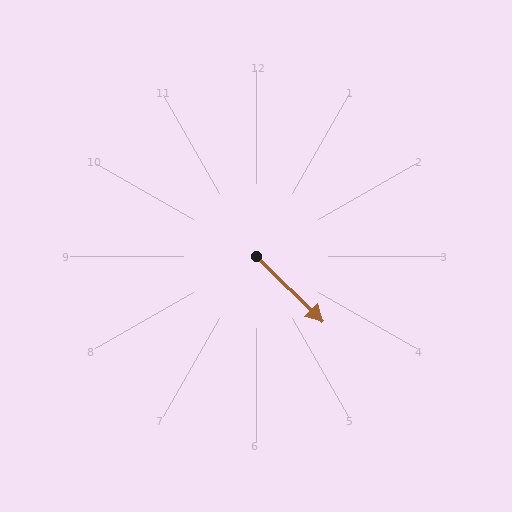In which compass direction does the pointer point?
Southeast.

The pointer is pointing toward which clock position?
Roughly 4 o'clock.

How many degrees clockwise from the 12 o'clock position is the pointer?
Approximately 135 degrees.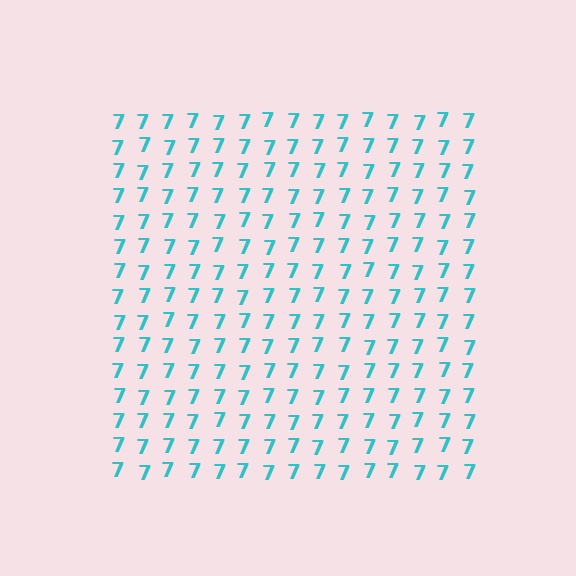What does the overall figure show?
The overall figure shows a square.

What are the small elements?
The small elements are digit 7's.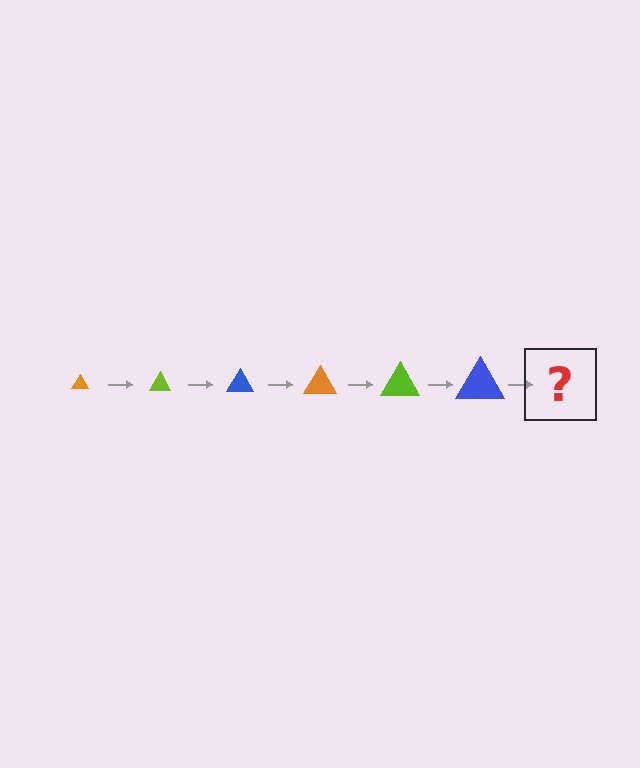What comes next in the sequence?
The next element should be an orange triangle, larger than the previous one.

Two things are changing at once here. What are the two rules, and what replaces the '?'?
The two rules are that the triangle grows larger each step and the color cycles through orange, lime, and blue. The '?' should be an orange triangle, larger than the previous one.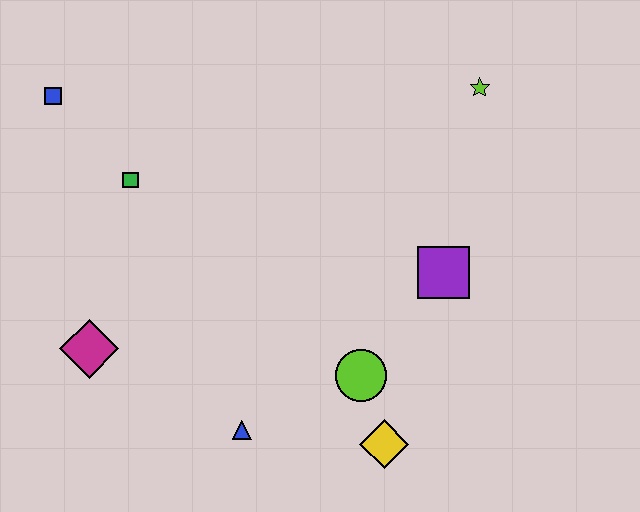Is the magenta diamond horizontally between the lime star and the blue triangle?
No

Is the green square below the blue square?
Yes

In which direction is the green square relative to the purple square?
The green square is to the left of the purple square.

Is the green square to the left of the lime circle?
Yes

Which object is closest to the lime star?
The purple square is closest to the lime star.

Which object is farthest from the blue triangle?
The lime star is farthest from the blue triangle.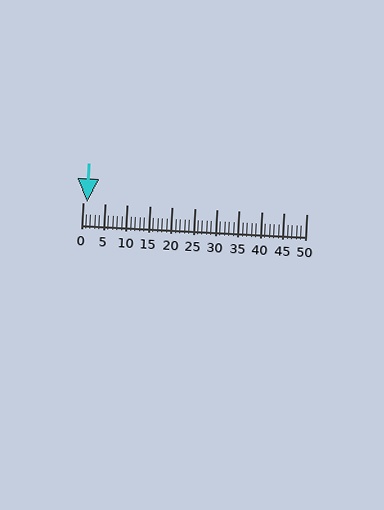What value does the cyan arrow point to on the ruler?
The cyan arrow points to approximately 1.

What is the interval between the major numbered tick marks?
The major tick marks are spaced 5 units apart.